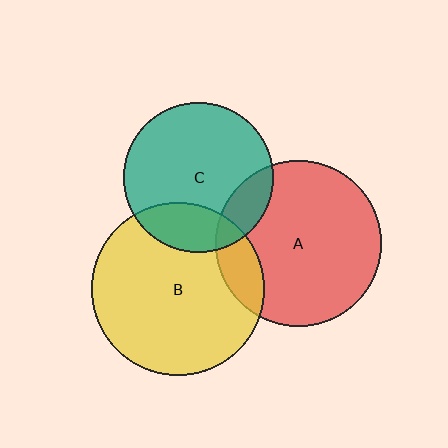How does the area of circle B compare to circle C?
Approximately 1.3 times.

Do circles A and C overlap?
Yes.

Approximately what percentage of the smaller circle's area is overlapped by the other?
Approximately 15%.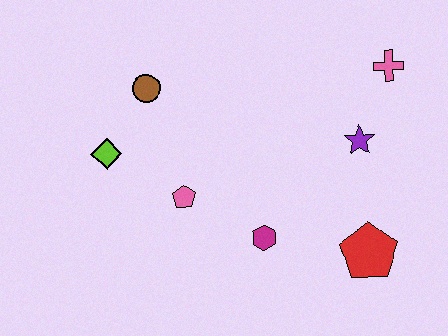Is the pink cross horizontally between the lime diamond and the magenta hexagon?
No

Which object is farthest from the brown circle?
The red pentagon is farthest from the brown circle.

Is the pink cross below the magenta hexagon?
No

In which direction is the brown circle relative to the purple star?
The brown circle is to the left of the purple star.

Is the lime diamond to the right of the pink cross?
No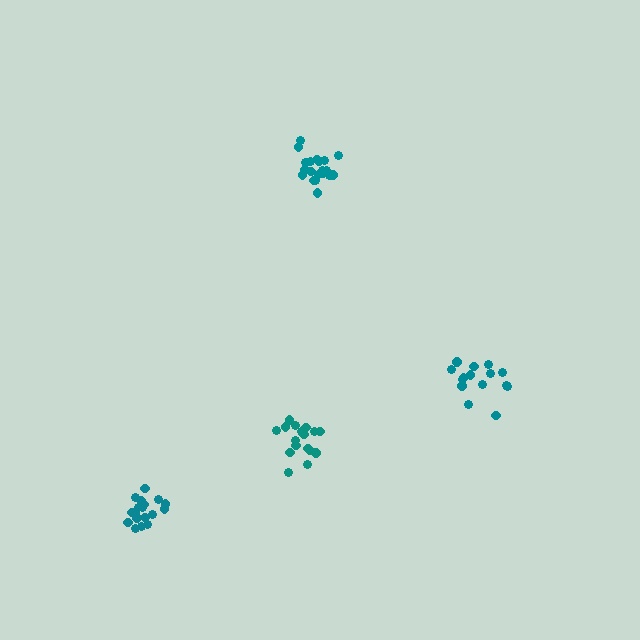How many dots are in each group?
Group 1: 17 dots, Group 2: 21 dots, Group 3: 15 dots, Group 4: 19 dots (72 total).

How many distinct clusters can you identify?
There are 4 distinct clusters.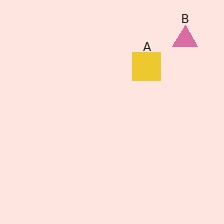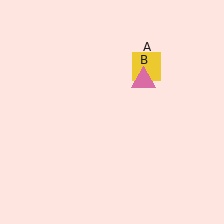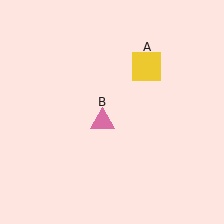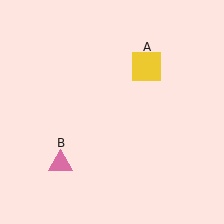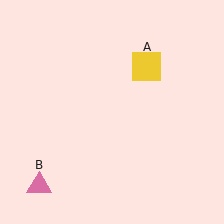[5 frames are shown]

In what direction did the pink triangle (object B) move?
The pink triangle (object B) moved down and to the left.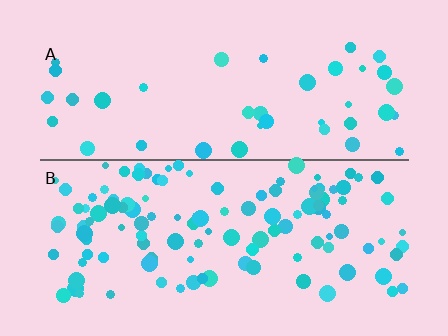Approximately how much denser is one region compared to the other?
Approximately 2.9× — region B over region A.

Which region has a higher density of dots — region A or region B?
B (the bottom).